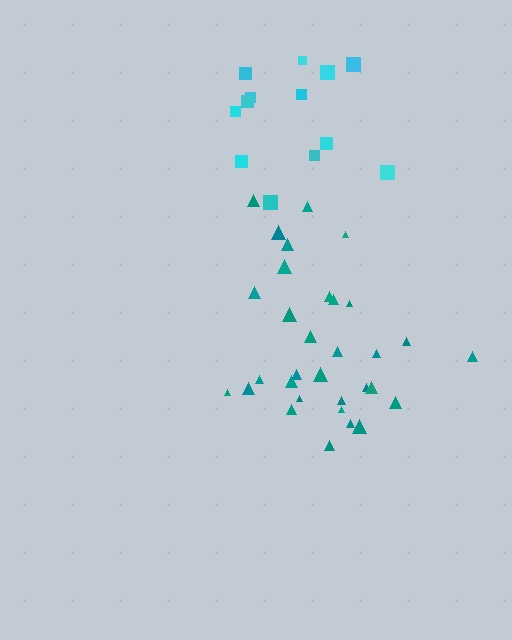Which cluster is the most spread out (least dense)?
Cyan.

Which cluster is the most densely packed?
Teal.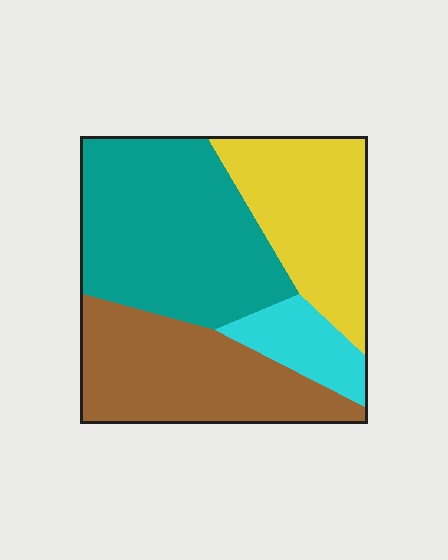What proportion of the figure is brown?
Brown takes up about one quarter (1/4) of the figure.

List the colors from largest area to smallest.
From largest to smallest: teal, brown, yellow, cyan.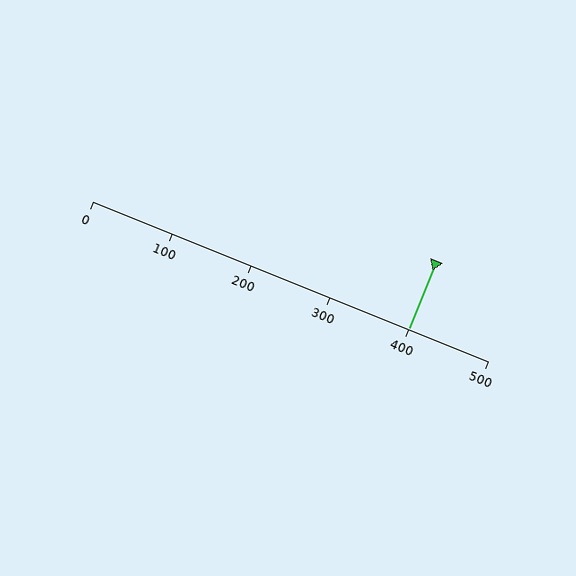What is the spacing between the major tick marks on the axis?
The major ticks are spaced 100 apart.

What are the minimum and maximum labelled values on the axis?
The axis runs from 0 to 500.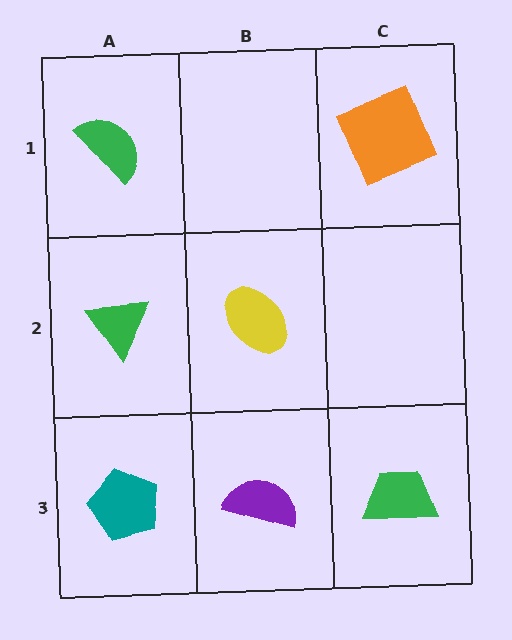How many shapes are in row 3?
3 shapes.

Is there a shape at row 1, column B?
No, that cell is empty.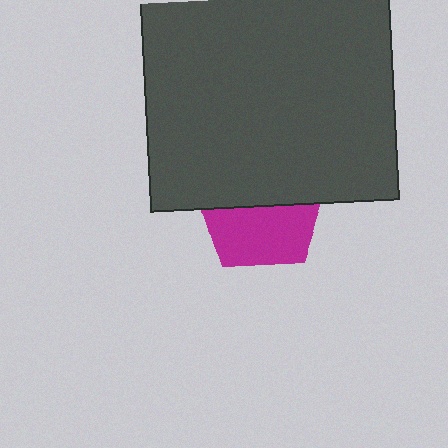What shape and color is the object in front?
The object in front is a dark gray rectangle.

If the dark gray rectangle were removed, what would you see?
You would see the complete magenta pentagon.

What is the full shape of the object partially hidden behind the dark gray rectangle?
The partially hidden object is a magenta pentagon.